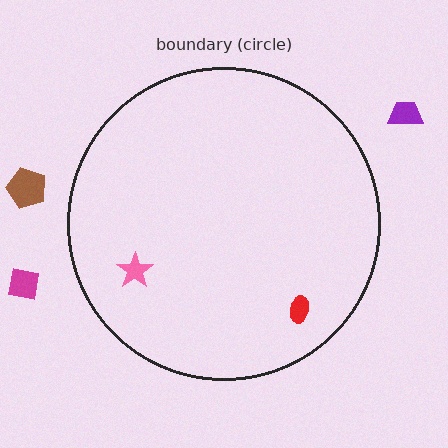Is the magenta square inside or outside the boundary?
Outside.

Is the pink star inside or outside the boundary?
Inside.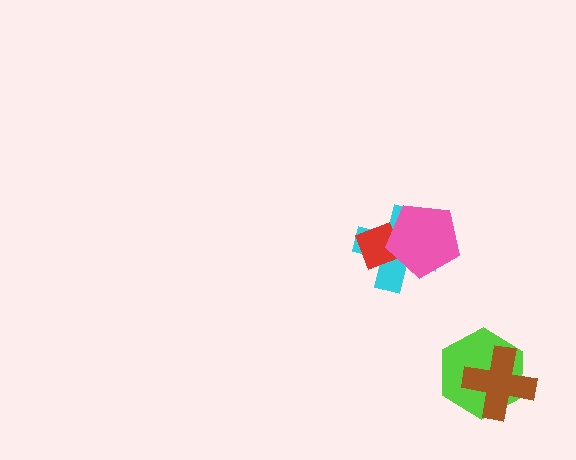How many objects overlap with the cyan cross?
2 objects overlap with the cyan cross.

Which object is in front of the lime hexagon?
The brown cross is in front of the lime hexagon.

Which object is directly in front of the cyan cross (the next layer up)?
The red diamond is directly in front of the cyan cross.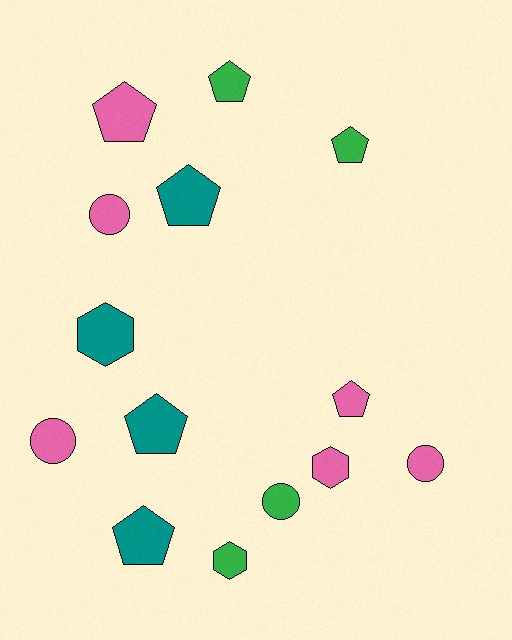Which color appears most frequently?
Pink, with 6 objects.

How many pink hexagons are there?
There is 1 pink hexagon.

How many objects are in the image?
There are 14 objects.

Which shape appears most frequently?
Pentagon, with 7 objects.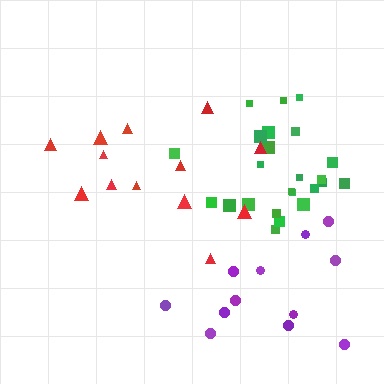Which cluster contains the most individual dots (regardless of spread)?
Green (24).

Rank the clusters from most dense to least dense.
green, purple, red.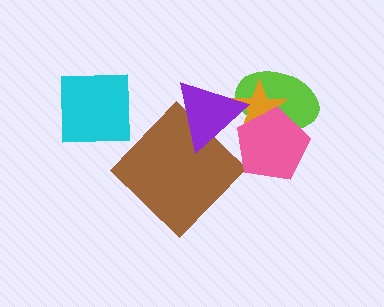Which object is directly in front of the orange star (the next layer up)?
The pink pentagon is directly in front of the orange star.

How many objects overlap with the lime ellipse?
3 objects overlap with the lime ellipse.